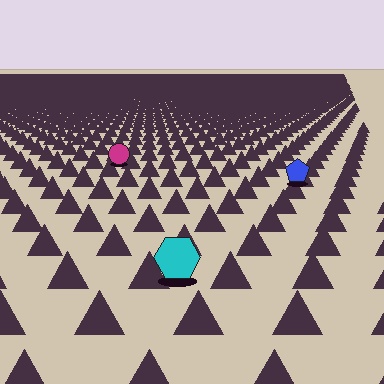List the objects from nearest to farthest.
From nearest to farthest: the cyan hexagon, the blue pentagon, the magenta circle.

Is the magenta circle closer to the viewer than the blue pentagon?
No. The blue pentagon is closer — you can tell from the texture gradient: the ground texture is coarser near it.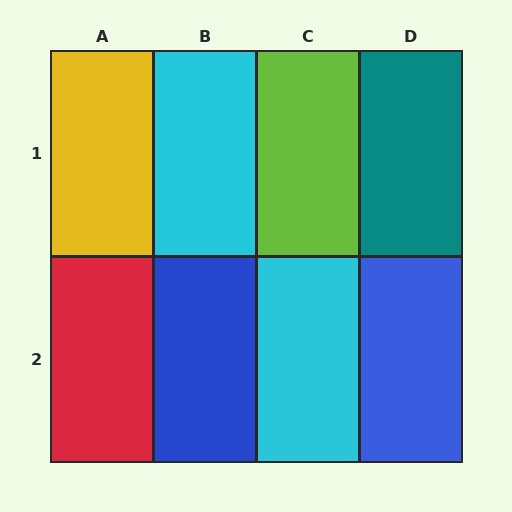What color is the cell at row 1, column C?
Lime.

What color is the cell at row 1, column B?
Cyan.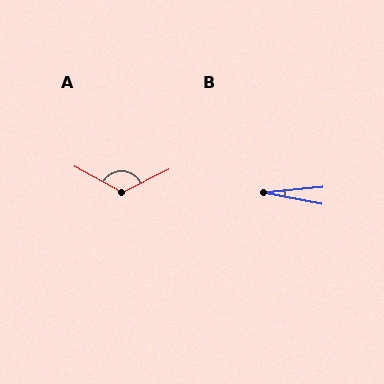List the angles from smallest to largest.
B (16°), A (125°).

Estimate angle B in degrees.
Approximately 16 degrees.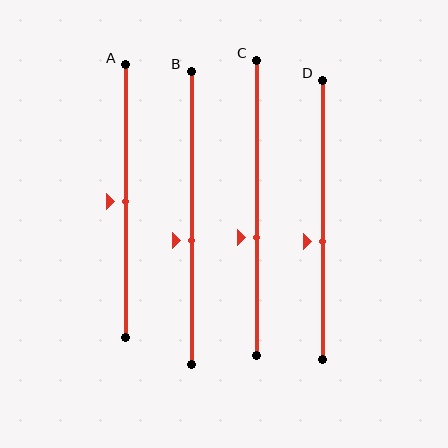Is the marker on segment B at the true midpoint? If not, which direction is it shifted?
No, the marker on segment B is shifted downward by about 8% of the segment length.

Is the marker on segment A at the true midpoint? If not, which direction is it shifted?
Yes, the marker on segment A is at the true midpoint.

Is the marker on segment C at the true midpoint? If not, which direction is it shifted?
No, the marker on segment C is shifted downward by about 10% of the segment length.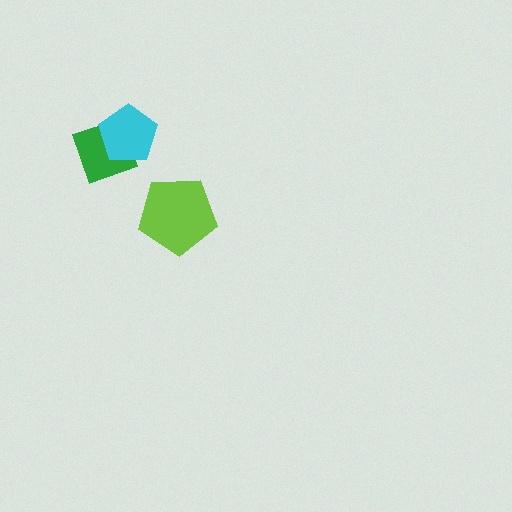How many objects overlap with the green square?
1 object overlaps with the green square.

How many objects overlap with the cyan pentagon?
1 object overlaps with the cyan pentagon.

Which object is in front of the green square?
The cyan pentagon is in front of the green square.